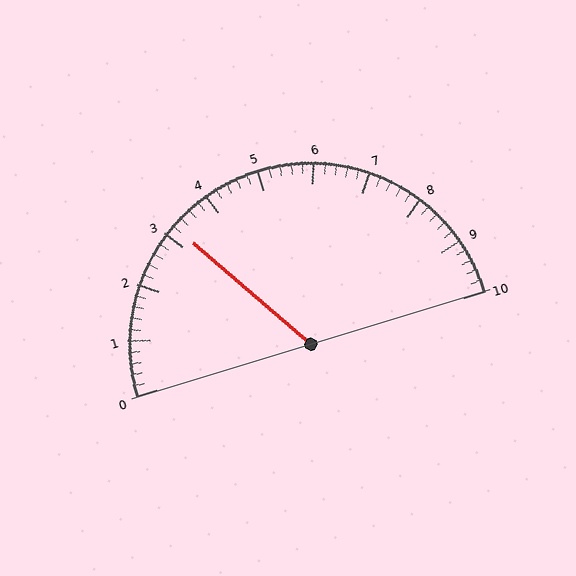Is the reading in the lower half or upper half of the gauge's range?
The reading is in the lower half of the range (0 to 10).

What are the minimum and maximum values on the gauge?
The gauge ranges from 0 to 10.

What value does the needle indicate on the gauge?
The needle indicates approximately 3.2.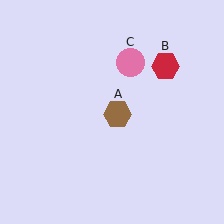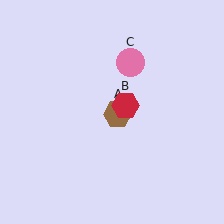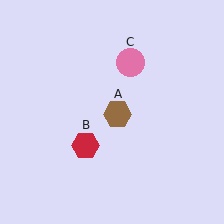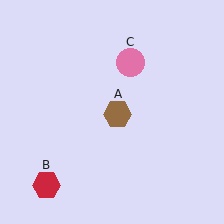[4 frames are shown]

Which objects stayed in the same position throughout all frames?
Brown hexagon (object A) and pink circle (object C) remained stationary.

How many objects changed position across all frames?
1 object changed position: red hexagon (object B).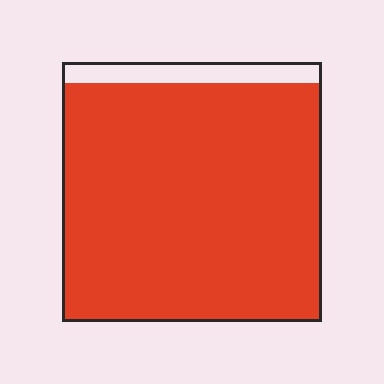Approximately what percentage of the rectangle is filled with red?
Approximately 90%.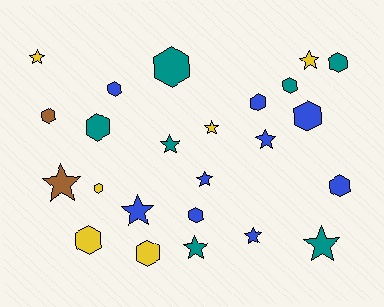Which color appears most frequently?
Blue, with 9 objects.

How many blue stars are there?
There are 4 blue stars.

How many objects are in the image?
There are 24 objects.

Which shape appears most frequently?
Hexagon, with 13 objects.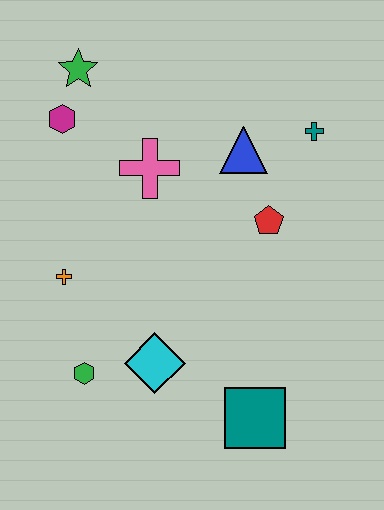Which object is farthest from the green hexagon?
The teal cross is farthest from the green hexagon.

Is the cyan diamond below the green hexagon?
No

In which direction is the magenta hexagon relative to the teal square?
The magenta hexagon is above the teal square.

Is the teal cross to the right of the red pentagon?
Yes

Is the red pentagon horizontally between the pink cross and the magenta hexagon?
No